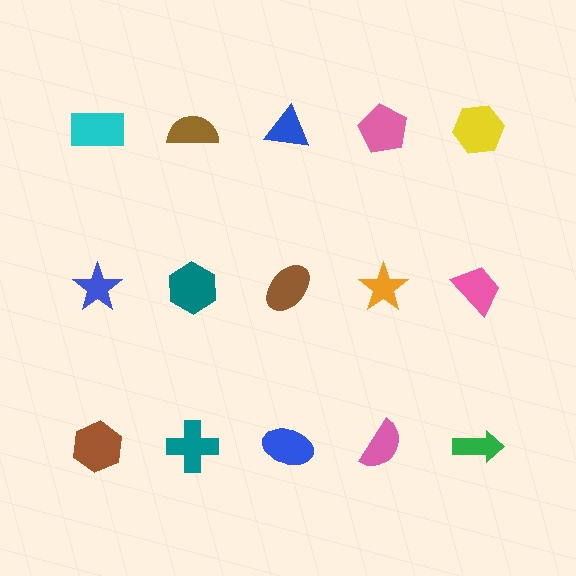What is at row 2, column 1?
A blue star.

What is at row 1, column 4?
A pink pentagon.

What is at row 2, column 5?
A pink trapezoid.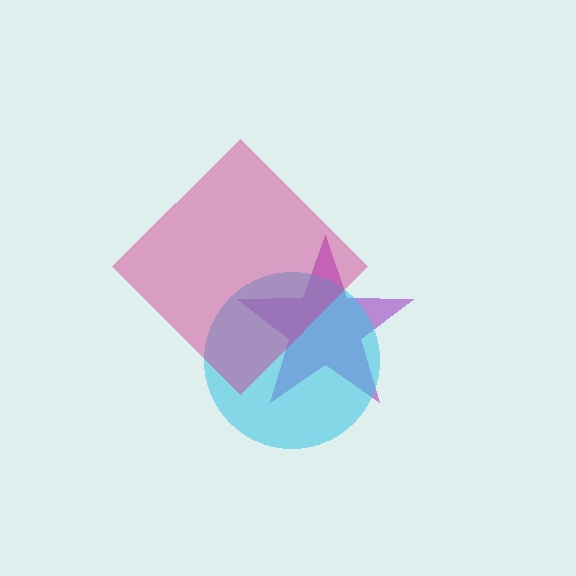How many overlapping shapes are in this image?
There are 3 overlapping shapes in the image.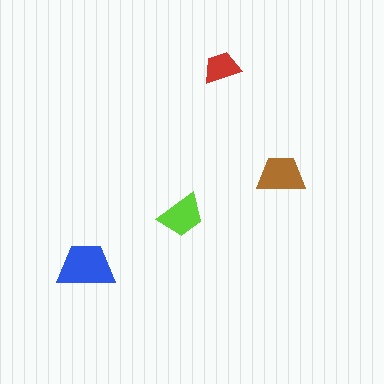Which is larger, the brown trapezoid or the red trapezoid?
The brown one.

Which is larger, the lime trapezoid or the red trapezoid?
The lime one.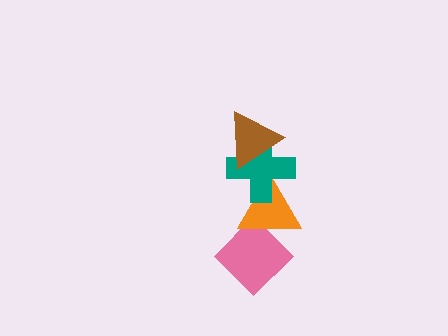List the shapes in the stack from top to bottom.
From top to bottom: the brown triangle, the teal cross, the orange triangle, the pink diamond.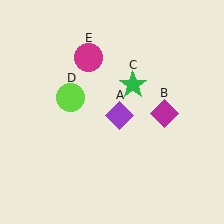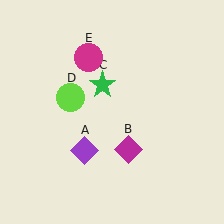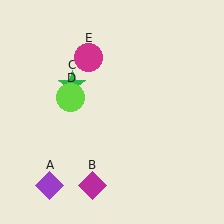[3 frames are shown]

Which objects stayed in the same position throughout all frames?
Lime circle (object D) and magenta circle (object E) remained stationary.